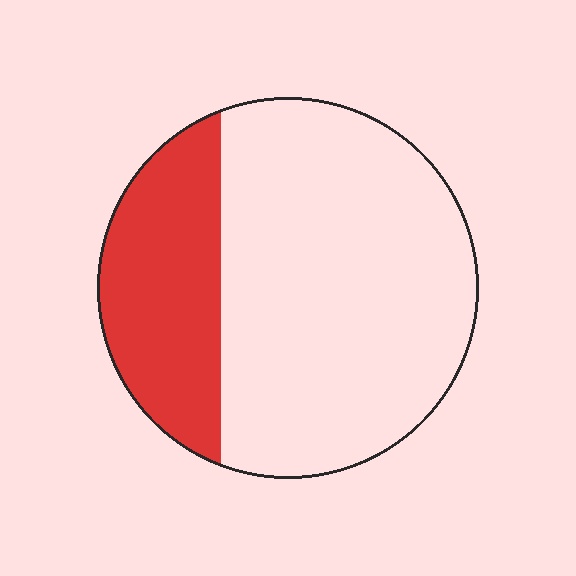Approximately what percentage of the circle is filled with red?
Approximately 30%.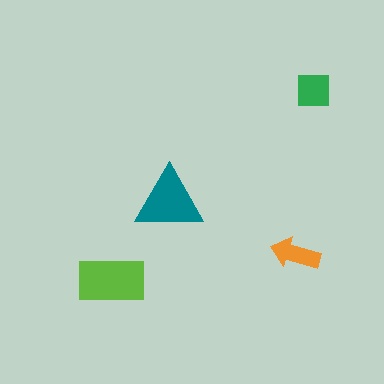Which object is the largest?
The lime rectangle.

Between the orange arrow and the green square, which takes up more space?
The green square.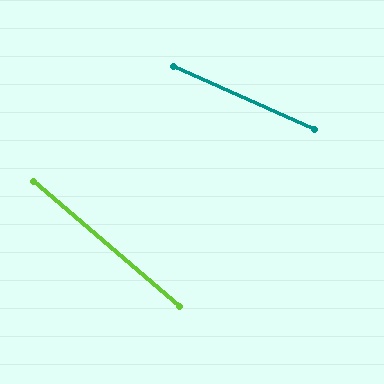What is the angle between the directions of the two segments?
Approximately 17 degrees.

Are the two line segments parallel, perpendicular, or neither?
Neither parallel nor perpendicular — they differ by about 17°.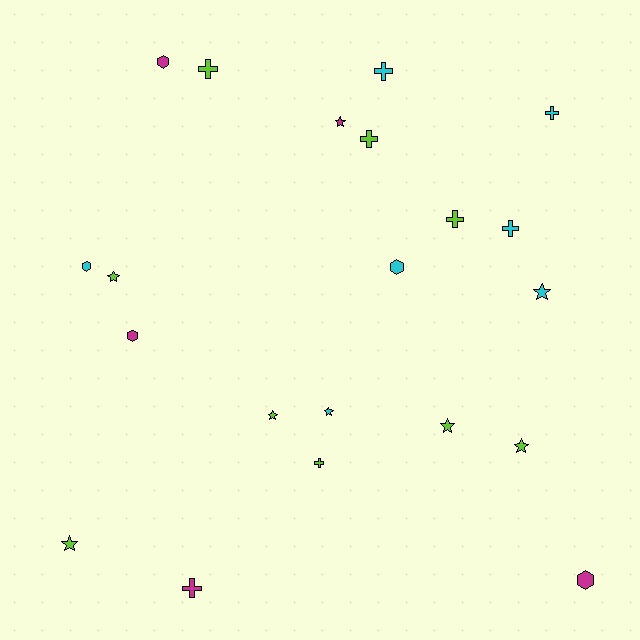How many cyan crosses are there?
There are 3 cyan crosses.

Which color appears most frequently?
Lime, with 9 objects.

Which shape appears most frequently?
Cross, with 8 objects.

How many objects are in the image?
There are 21 objects.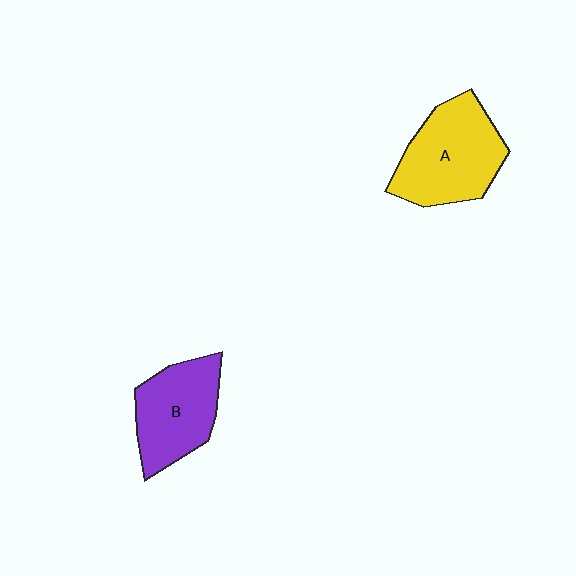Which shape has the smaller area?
Shape B (purple).